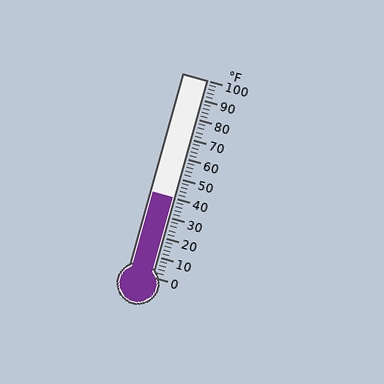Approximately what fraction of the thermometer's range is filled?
The thermometer is filled to approximately 40% of its range.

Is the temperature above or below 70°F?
The temperature is below 70°F.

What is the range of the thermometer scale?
The thermometer scale ranges from 0°F to 100°F.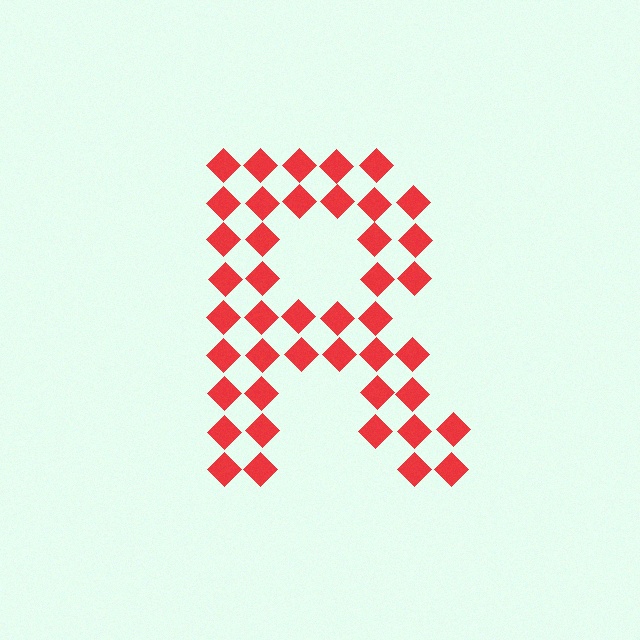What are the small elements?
The small elements are diamonds.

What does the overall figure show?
The overall figure shows the letter R.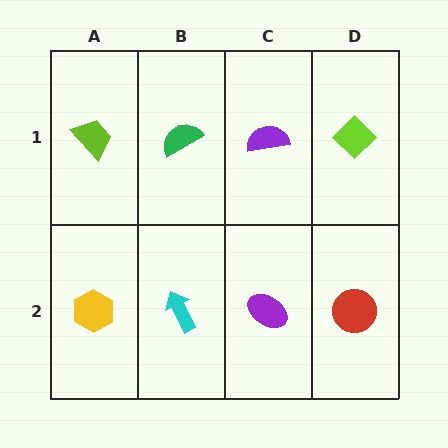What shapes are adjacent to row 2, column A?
A lime trapezoid (row 1, column A), a cyan arrow (row 2, column B).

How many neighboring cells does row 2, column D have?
2.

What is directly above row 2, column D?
A lime diamond.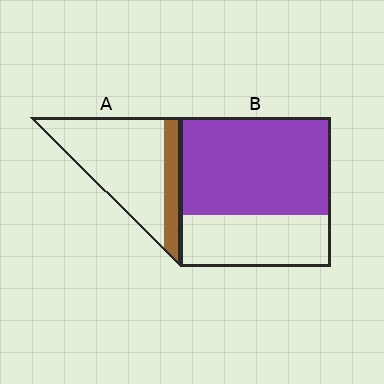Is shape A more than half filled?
No.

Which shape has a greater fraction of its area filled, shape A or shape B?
Shape B.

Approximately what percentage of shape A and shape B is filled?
A is approximately 20% and B is approximately 65%.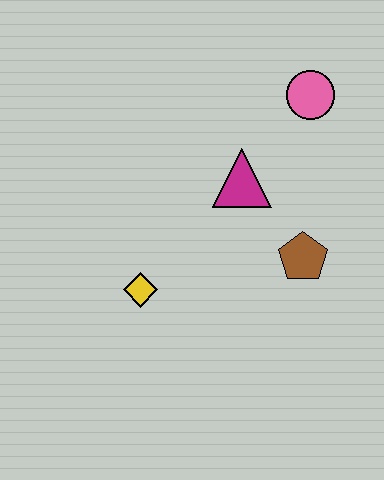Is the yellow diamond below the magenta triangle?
Yes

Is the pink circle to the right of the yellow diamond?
Yes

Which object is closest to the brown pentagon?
The magenta triangle is closest to the brown pentagon.